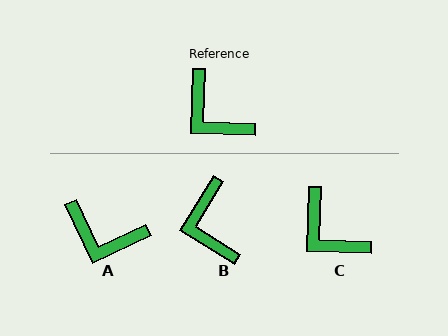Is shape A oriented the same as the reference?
No, it is off by about 27 degrees.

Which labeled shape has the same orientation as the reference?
C.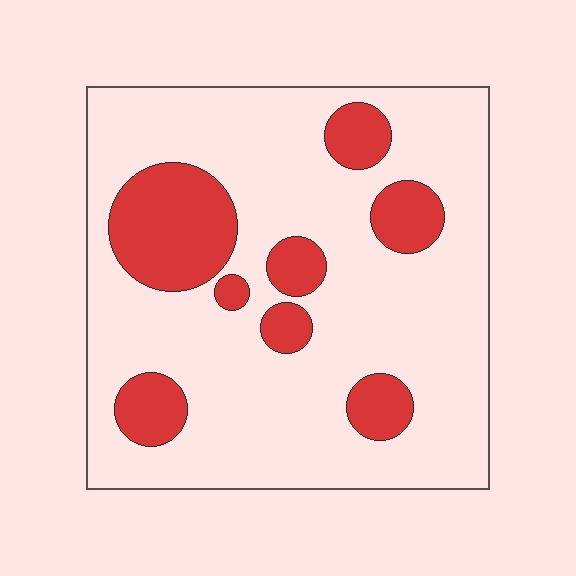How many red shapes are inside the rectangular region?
8.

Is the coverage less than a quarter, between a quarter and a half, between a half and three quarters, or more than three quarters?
Less than a quarter.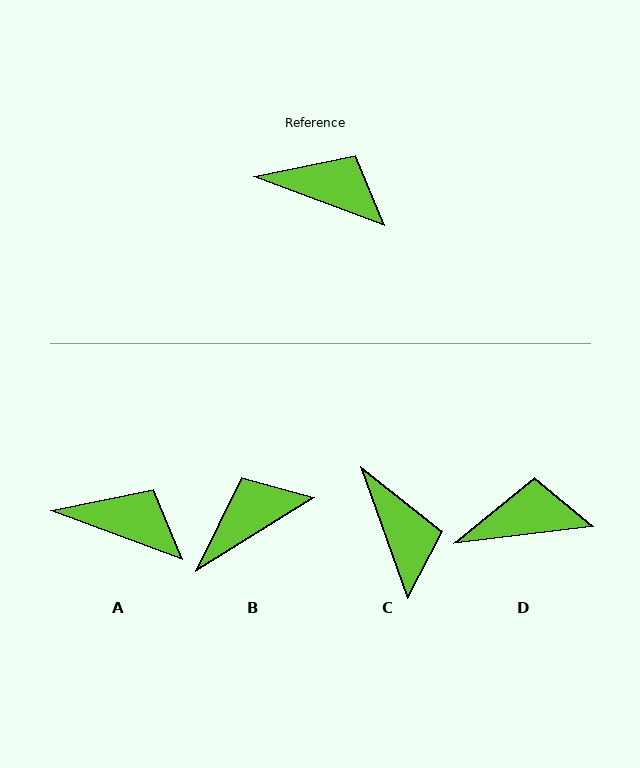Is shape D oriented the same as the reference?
No, it is off by about 28 degrees.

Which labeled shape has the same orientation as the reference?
A.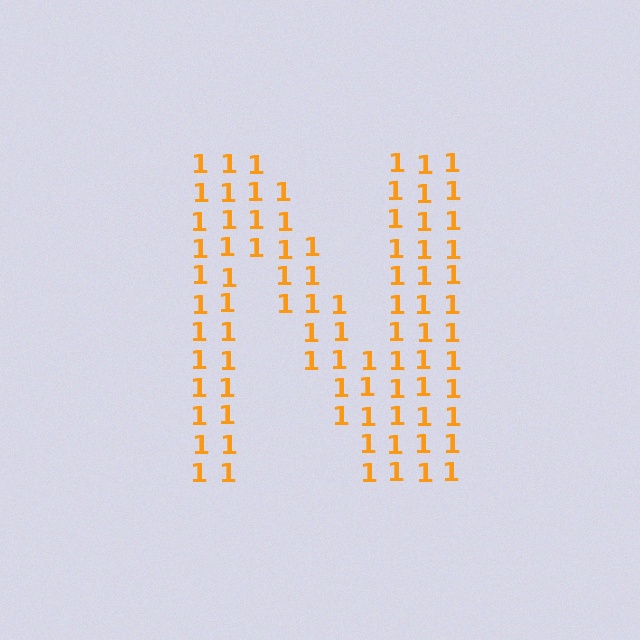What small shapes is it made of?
It is made of small digit 1's.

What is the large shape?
The large shape is the letter N.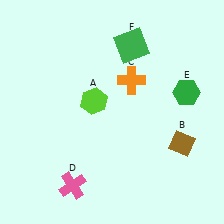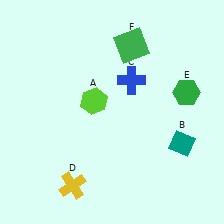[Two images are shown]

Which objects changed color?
B changed from brown to teal. C changed from orange to blue. D changed from pink to yellow.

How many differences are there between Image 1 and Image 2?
There are 3 differences between the two images.